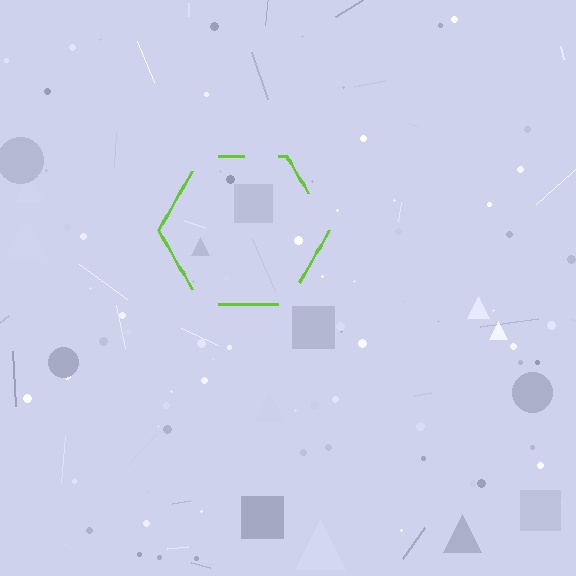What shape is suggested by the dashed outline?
The dashed outline suggests a hexagon.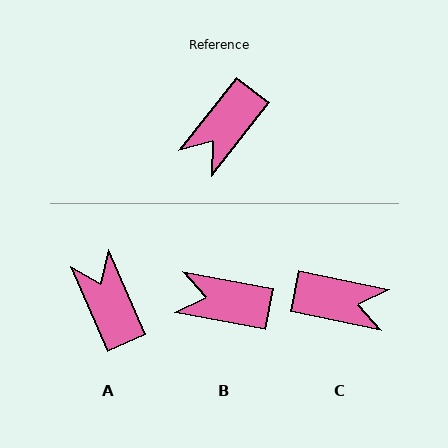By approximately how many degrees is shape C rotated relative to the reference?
Approximately 116 degrees counter-clockwise.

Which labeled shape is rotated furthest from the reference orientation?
A, about 118 degrees away.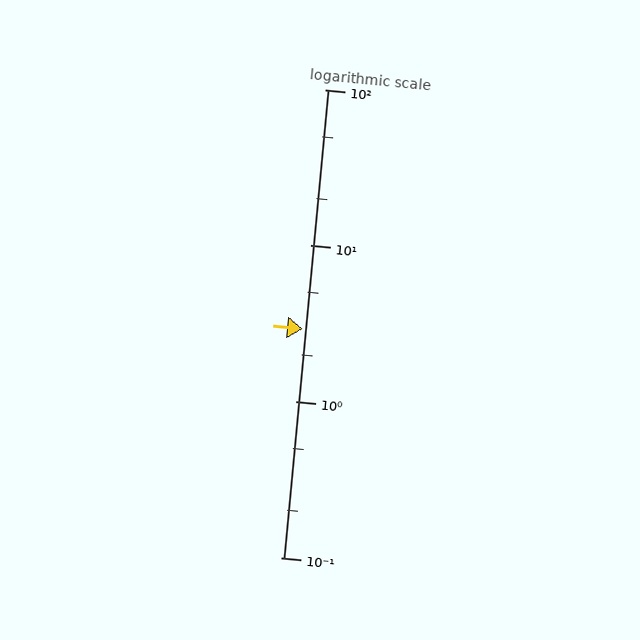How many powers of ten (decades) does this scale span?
The scale spans 3 decades, from 0.1 to 100.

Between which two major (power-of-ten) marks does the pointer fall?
The pointer is between 1 and 10.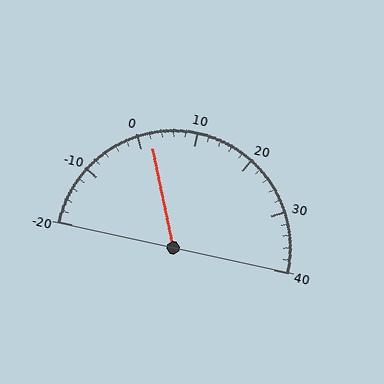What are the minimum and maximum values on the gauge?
The gauge ranges from -20 to 40.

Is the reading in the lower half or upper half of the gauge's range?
The reading is in the lower half of the range (-20 to 40).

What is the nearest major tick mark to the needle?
The nearest major tick mark is 0.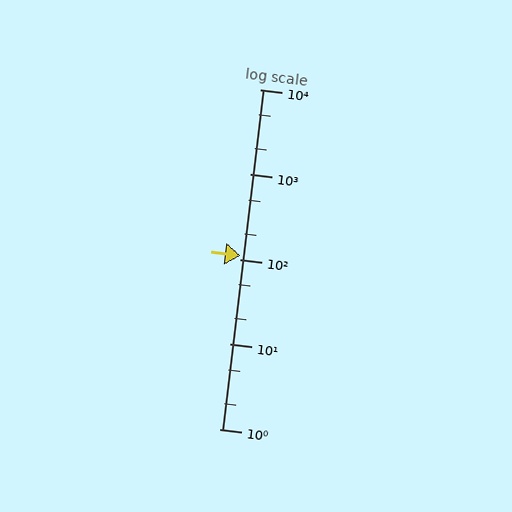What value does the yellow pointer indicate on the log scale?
The pointer indicates approximately 110.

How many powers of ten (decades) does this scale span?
The scale spans 4 decades, from 1 to 10000.